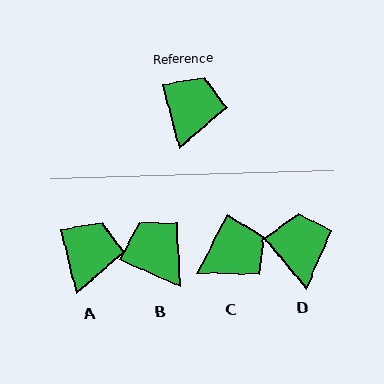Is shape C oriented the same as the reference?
No, it is off by about 42 degrees.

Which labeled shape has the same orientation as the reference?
A.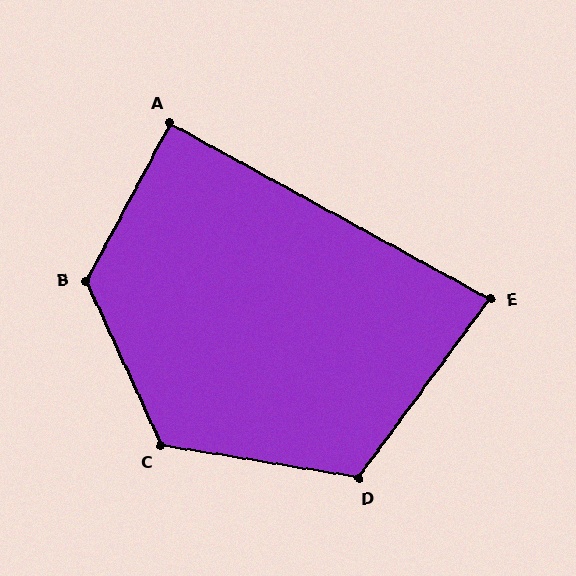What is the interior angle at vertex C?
Approximately 124 degrees (obtuse).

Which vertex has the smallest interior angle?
E, at approximately 82 degrees.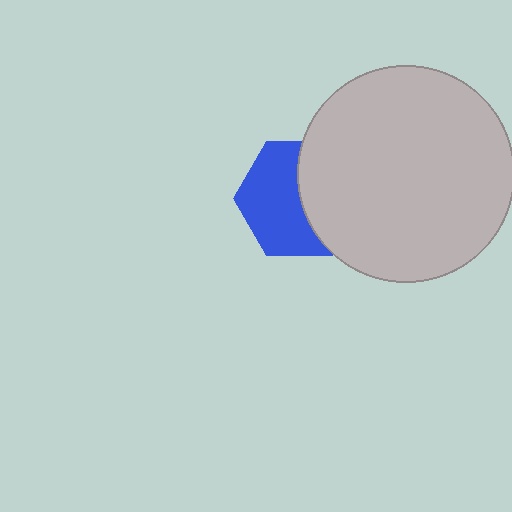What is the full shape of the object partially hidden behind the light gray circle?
The partially hidden object is a blue hexagon.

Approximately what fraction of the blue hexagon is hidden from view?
Roughly 44% of the blue hexagon is hidden behind the light gray circle.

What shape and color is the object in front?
The object in front is a light gray circle.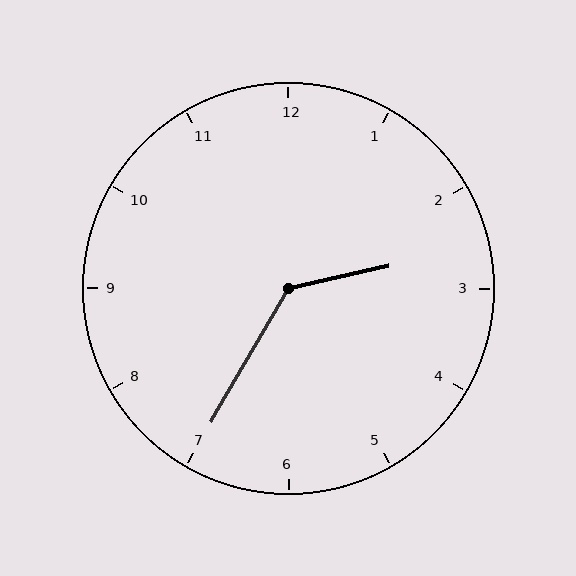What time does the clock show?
2:35.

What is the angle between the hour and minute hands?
Approximately 132 degrees.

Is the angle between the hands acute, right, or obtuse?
It is obtuse.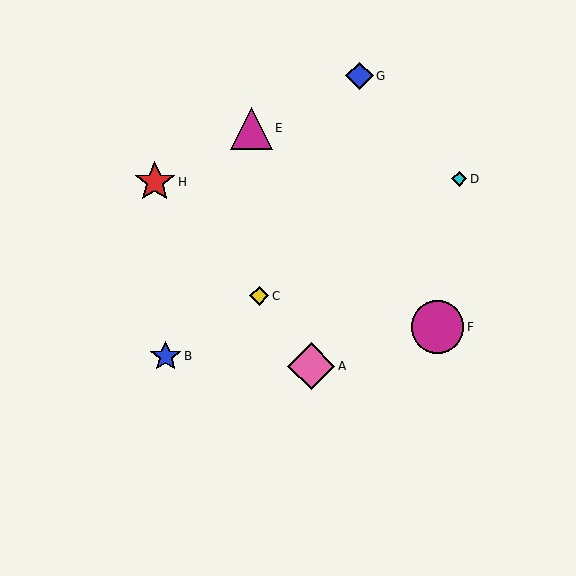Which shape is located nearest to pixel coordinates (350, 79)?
The blue diamond (labeled G) at (359, 76) is nearest to that location.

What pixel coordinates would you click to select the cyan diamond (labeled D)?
Click at (459, 179) to select the cyan diamond D.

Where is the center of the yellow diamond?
The center of the yellow diamond is at (259, 296).